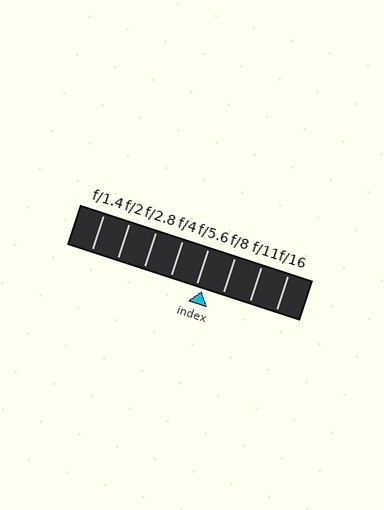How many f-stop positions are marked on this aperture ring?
There are 8 f-stop positions marked.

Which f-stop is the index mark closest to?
The index mark is closest to f/5.6.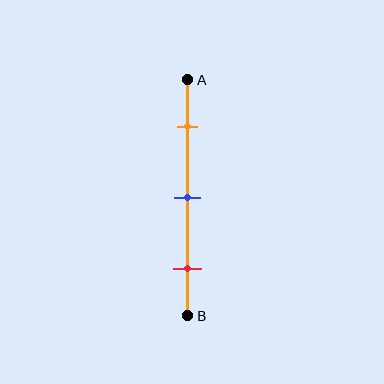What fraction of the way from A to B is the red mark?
The red mark is approximately 80% (0.8) of the way from A to B.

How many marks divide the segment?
There are 3 marks dividing the segment.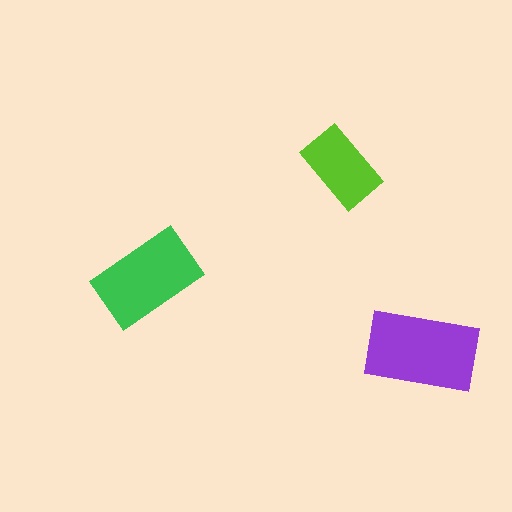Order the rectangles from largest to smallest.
the purple one, the green one, the lime one.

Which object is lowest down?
The purple rectangle is bottommost.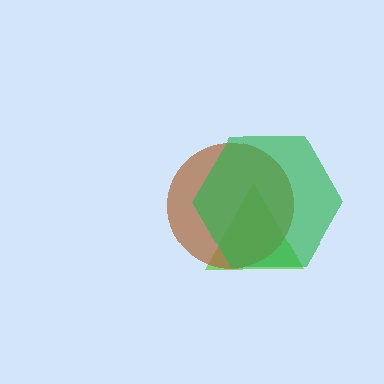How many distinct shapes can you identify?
There are 3 distinct shapes: a lime triangle, a brown circle, a green hexagon.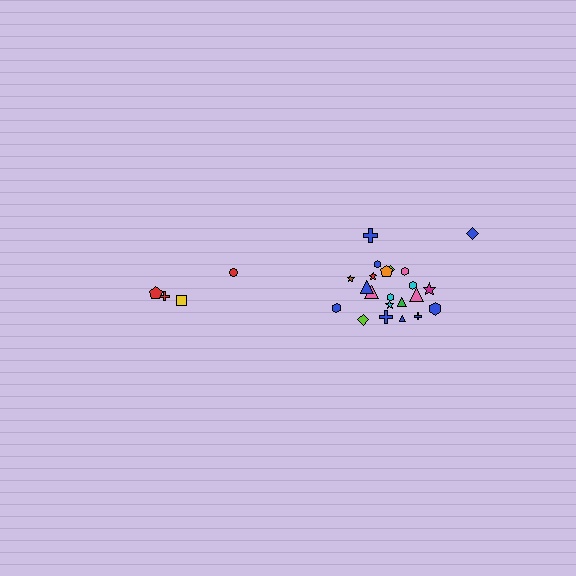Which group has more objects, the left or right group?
The right group.